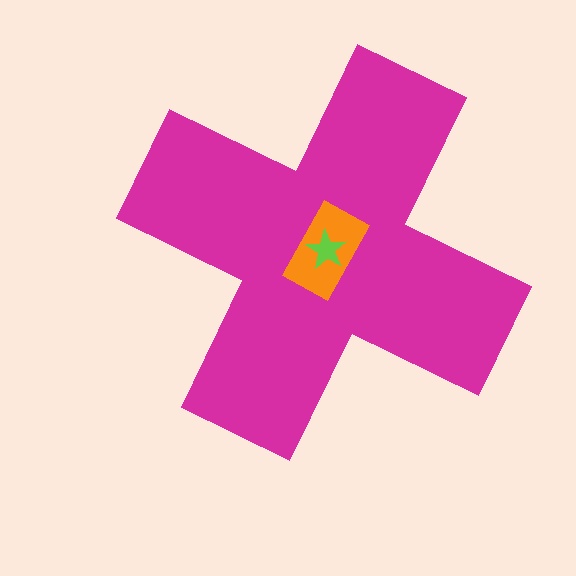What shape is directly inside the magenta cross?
The orange rectangle.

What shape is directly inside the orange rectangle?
The lime star.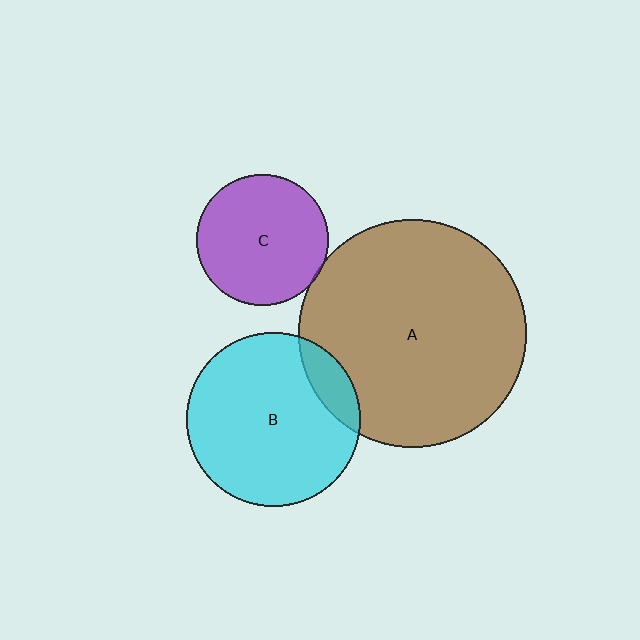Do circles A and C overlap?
Yes.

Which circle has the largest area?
Circle A (brown).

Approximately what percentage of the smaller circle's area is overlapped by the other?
Approximately 5%.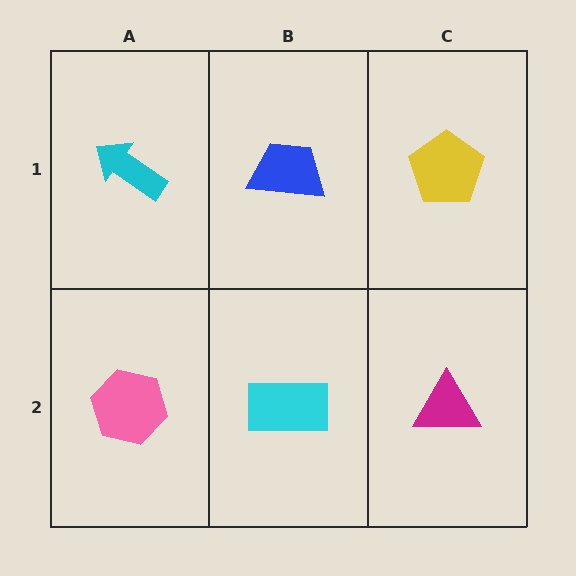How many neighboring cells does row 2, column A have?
2.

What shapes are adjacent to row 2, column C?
A yellow pentagon (row 1, column C), a cyan rectangle (row 2, column B).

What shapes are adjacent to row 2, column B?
A blue trapezoid (row 1, column B), a pink hexagon (row 2, column A), a magenta triangle (row 2, column C).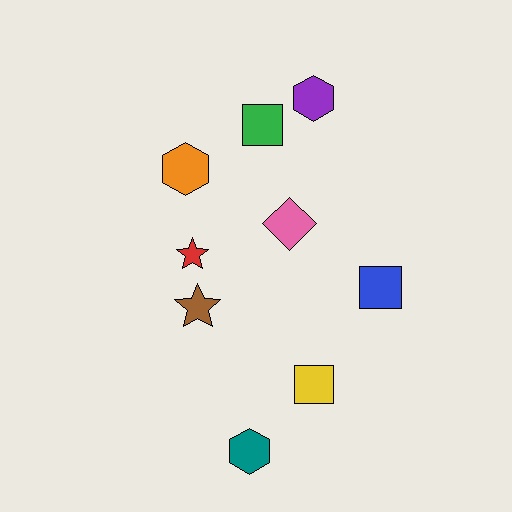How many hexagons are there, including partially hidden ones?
There are 3 hexagons.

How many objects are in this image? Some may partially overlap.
There are 9 objects.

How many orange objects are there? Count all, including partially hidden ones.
There is 1 orange object.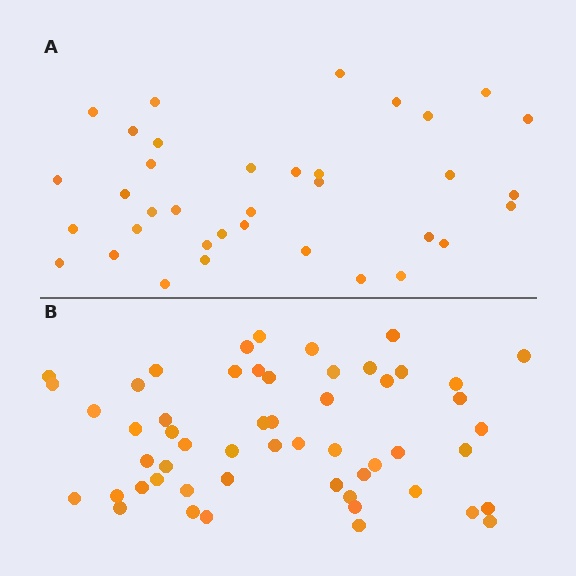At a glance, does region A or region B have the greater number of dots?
Region B (the bottom region) has more dots.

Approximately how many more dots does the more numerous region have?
Region B has approximately 20 more dots than region A.